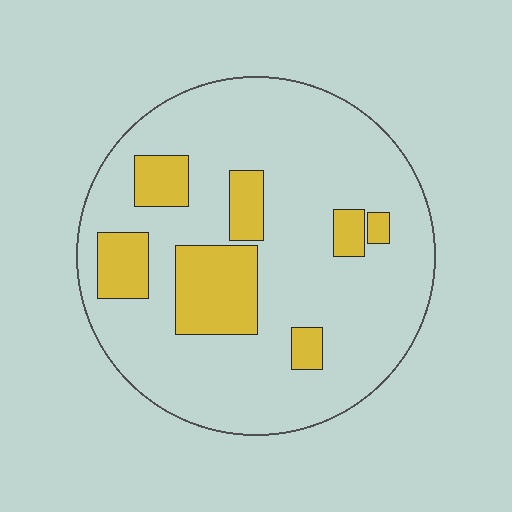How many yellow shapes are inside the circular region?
7.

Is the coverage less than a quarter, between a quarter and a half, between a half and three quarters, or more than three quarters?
Less than a quarter.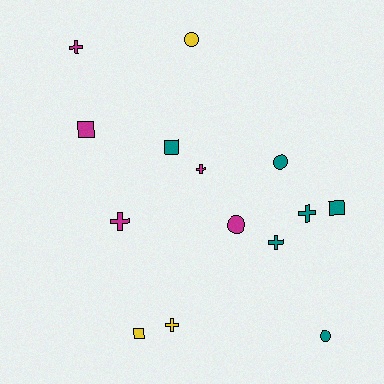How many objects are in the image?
There are 14 objects.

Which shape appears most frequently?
Cross, with 6 objects.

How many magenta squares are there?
There is 1 magenta square.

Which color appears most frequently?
Teal, with 6 objects.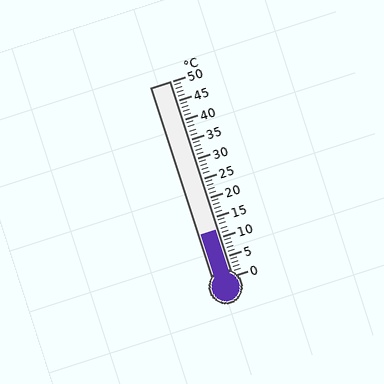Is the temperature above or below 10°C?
The temperature is above 10°C.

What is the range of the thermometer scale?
The thermometer scale ranges from 0°C to 50°C.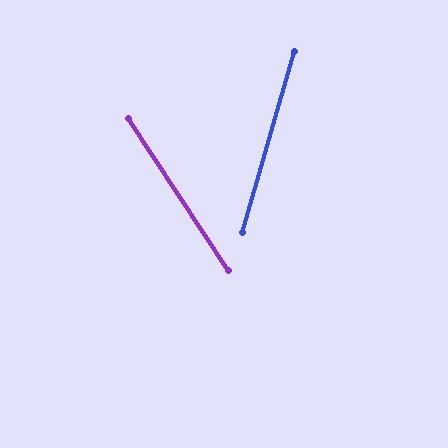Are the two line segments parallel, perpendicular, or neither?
Neither parallel nor perpendicular — they differ by about 50°.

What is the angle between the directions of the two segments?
Approximately 50 degrees.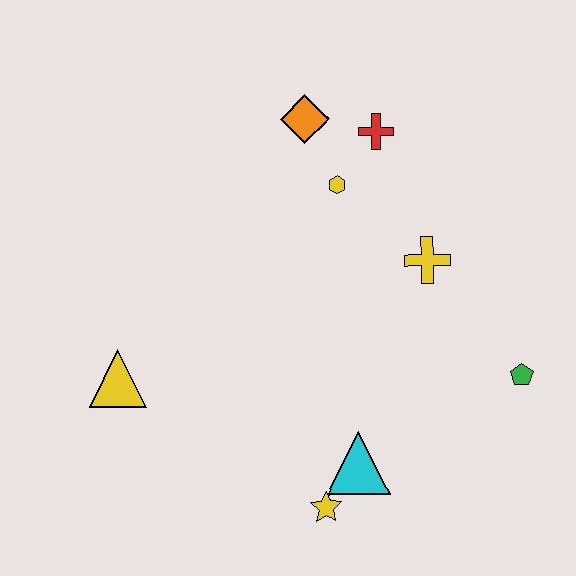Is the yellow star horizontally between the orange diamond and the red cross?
Yes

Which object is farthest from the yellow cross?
The yellow triangle is farthest from the yellow cross.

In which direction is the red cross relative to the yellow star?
The red cross is above the yellow star.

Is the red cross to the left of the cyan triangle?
No